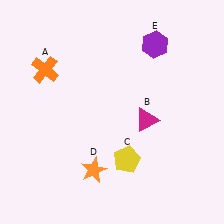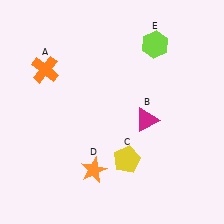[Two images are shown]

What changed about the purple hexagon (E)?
In Image 1, E is purple. In Image 2, it changed to lime.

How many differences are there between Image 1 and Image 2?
There is 1 difference between the two images.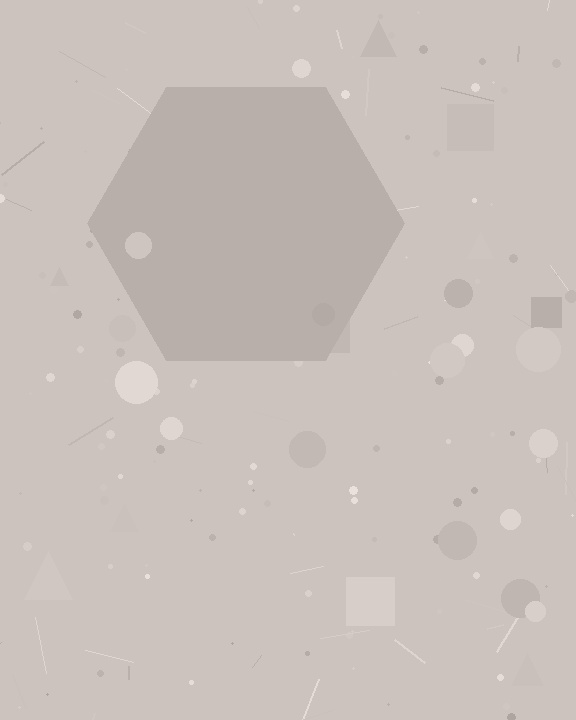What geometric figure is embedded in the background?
A hexagon is embedded in the background.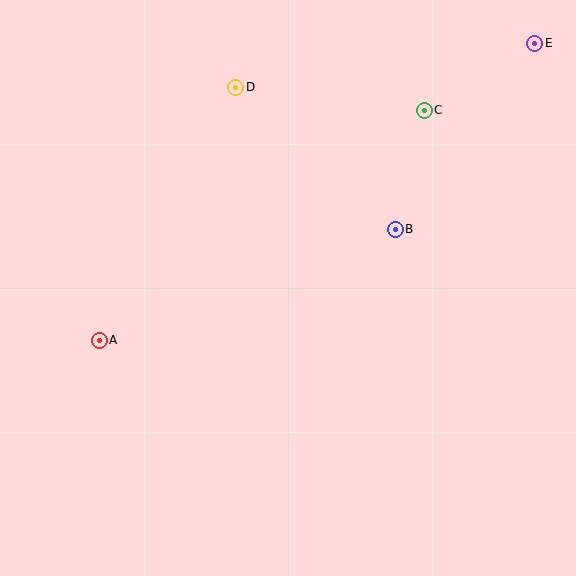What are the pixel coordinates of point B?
Point B is at (395, 229).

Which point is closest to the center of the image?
Point B at (395, 229) is closest to the center.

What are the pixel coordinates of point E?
Point E is at (535, 43).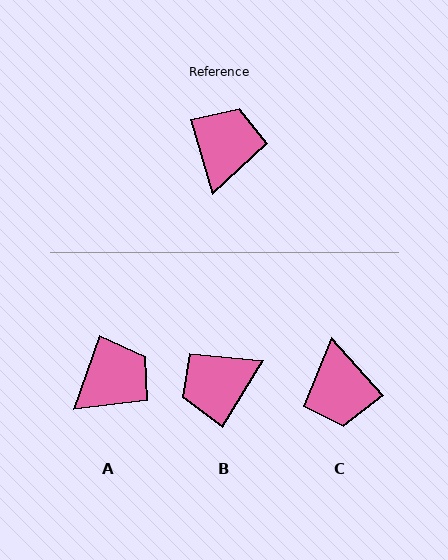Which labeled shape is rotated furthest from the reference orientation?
C, about 155 degrees away.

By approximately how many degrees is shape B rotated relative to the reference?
Approximately 131 degrees counter-clockwise.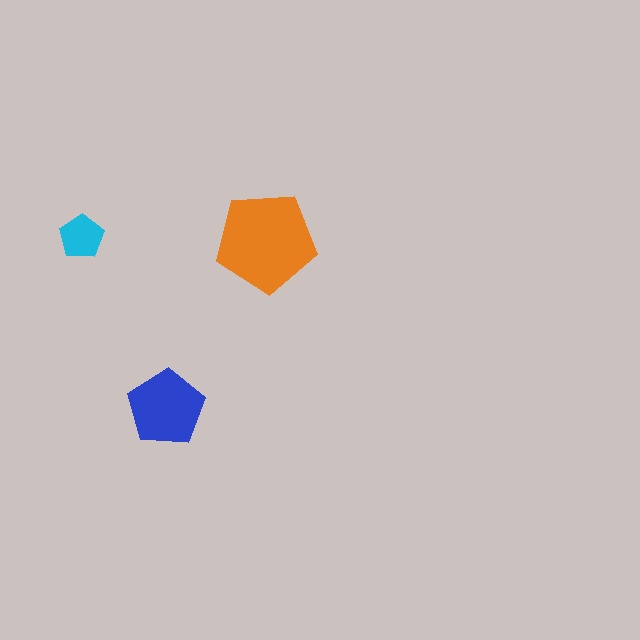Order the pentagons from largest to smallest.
the orange one, the blue one, the cyan one.